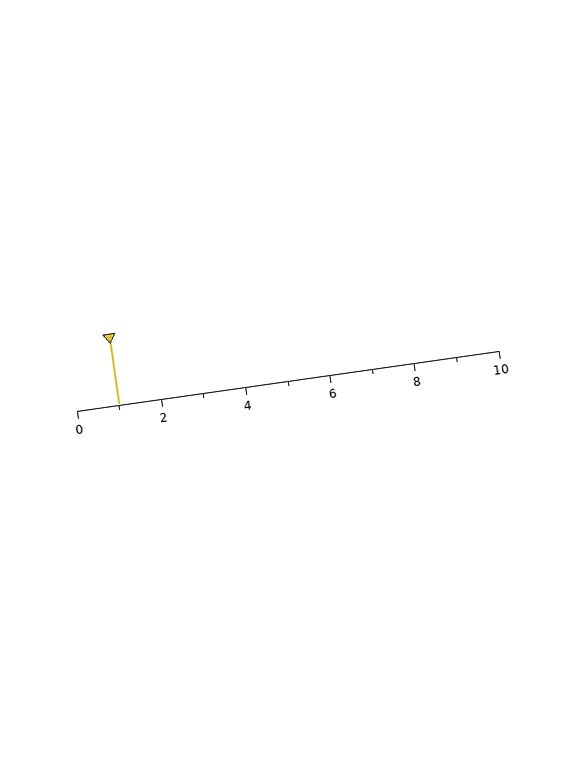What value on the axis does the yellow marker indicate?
The marker indicates approximately 1.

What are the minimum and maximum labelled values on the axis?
The axis runs from 0 to 10.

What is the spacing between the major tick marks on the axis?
The major ticks are spaced 2 apart.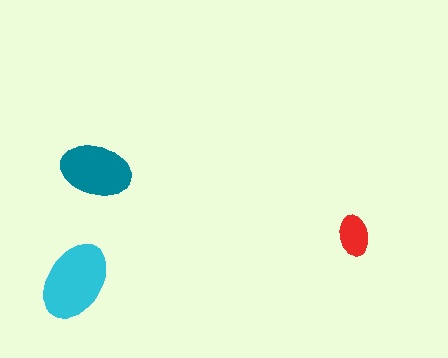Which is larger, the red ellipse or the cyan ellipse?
The cyan one.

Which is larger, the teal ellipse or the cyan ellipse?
The cyan one.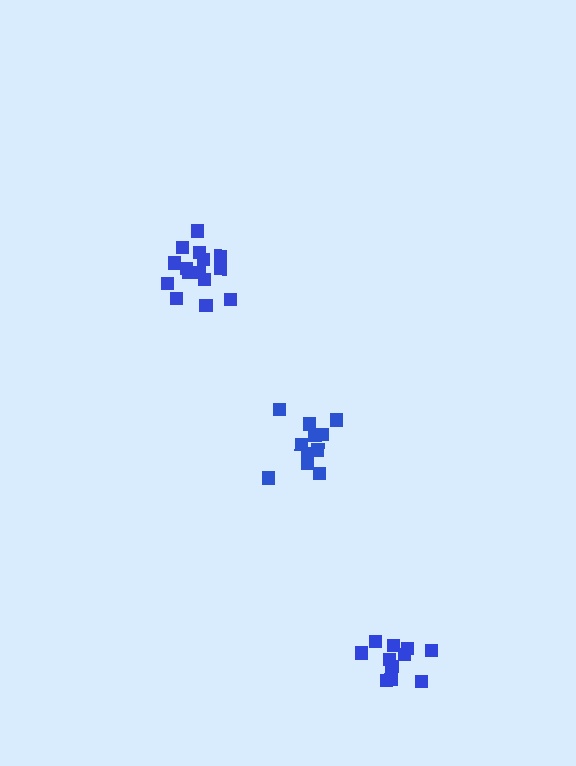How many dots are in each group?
Group 1: 15 dots, Group 2: 11 dots, Group 3: 12 dots (38 total).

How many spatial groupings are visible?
There are 3 spatial groupings.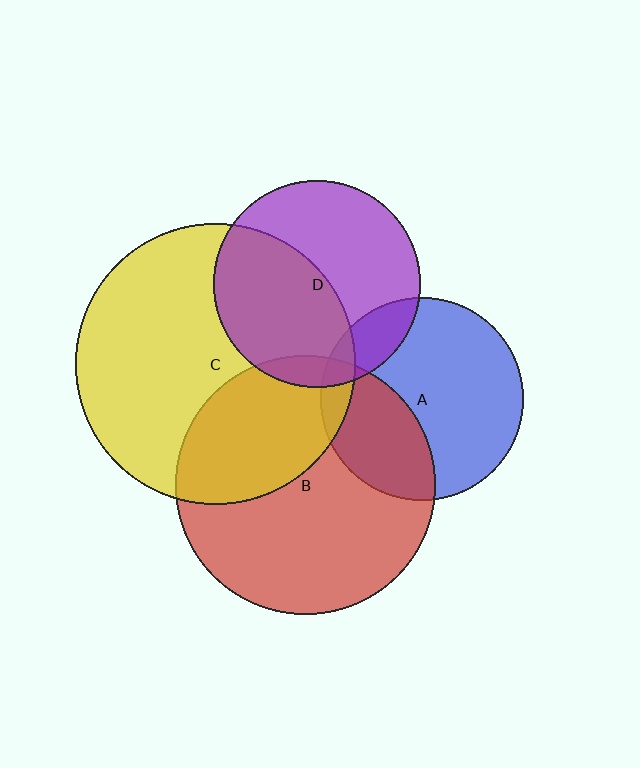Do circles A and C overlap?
Yes.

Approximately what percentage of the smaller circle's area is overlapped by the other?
Approximately 10%.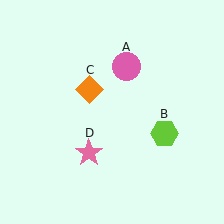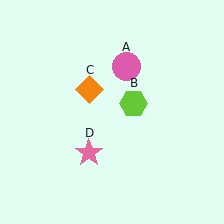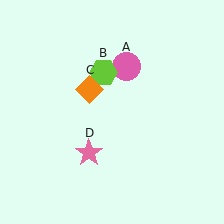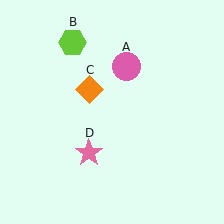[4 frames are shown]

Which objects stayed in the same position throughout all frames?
Pink circle (object A) and orange diamond (object C) and pink star (object D) remained stationary.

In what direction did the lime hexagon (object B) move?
The lime hexagon (object B) moved up and to the left.